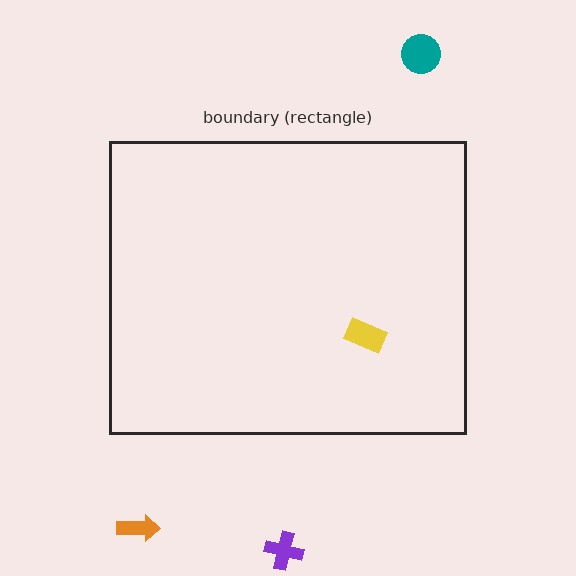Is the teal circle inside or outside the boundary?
Outside.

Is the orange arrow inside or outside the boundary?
Outside.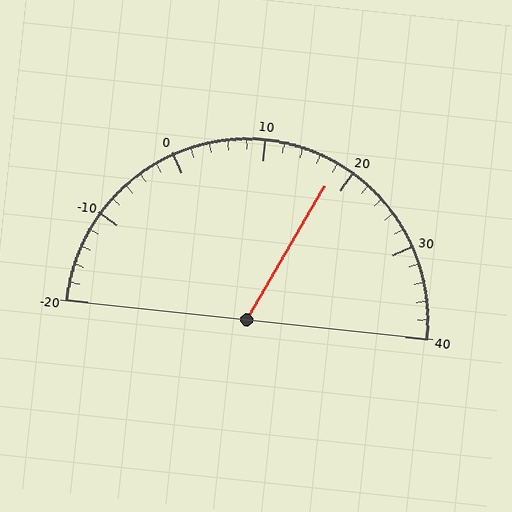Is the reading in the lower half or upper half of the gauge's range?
The reading is in the upper half of the range (-20 to 40).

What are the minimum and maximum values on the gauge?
The gauge ranges from -20 to 40.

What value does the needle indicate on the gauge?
The needle indicates approximately 18.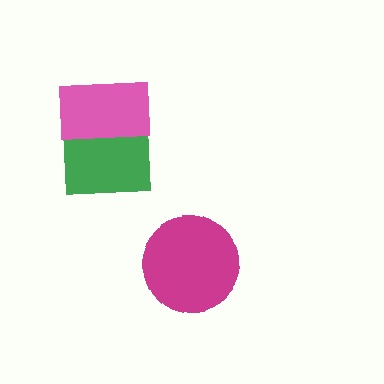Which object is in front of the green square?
The pink rectangle is in front of the green square.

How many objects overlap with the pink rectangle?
1 object overlaps with the pink rectangle.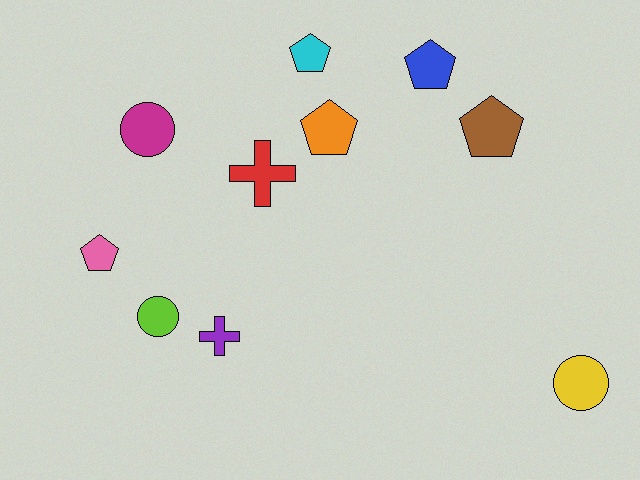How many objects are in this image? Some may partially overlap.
There are 10 objects.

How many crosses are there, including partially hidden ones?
There are 2 crosses.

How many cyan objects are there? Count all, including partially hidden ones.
There is 1 cyan object.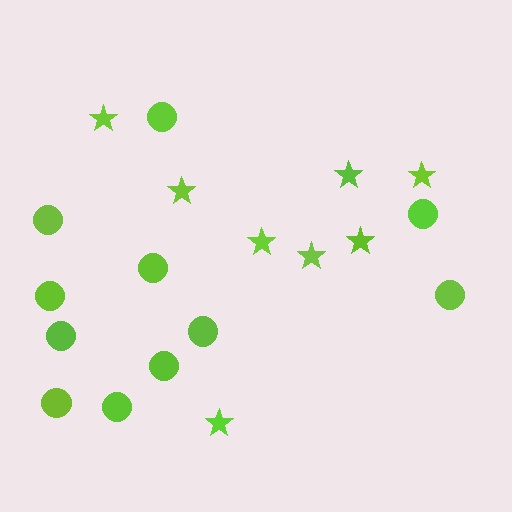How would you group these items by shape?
There are 2 groups: one group of stars (8) and one group of circles (11).